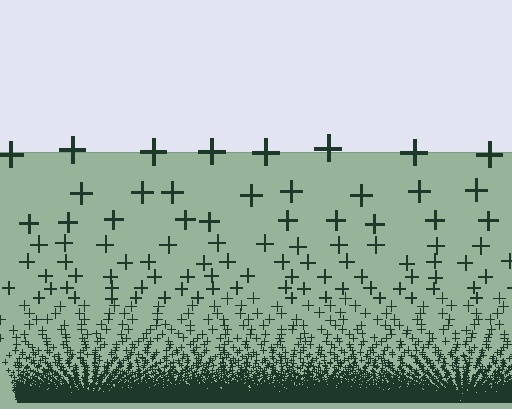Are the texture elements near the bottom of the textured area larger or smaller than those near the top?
Smaller. The gradient is inverted — elements near the bottom are smaller and denser.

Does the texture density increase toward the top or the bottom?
Density increases toward the bottom.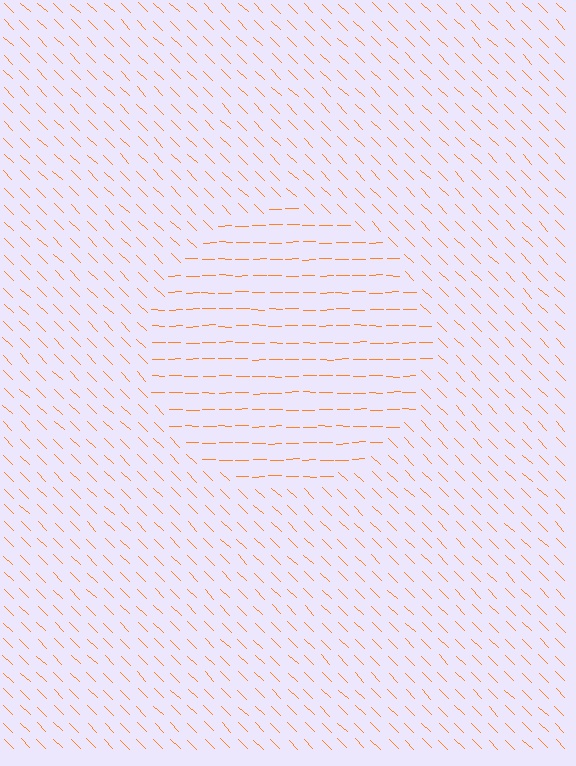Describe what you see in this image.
The image is filled with small orange line segments. A circle region in the image has lines oriented differently from the surrounding lines, creating a visible texture boundary.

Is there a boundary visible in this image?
Yes, there is a texture boundary formed by a change in line orientation.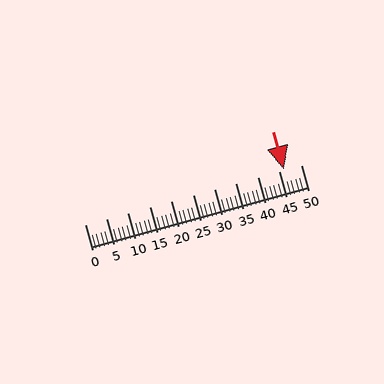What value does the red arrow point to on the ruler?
The red arrow points to approximately 46.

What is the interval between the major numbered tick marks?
The major tick marks are spaced 5 units apart.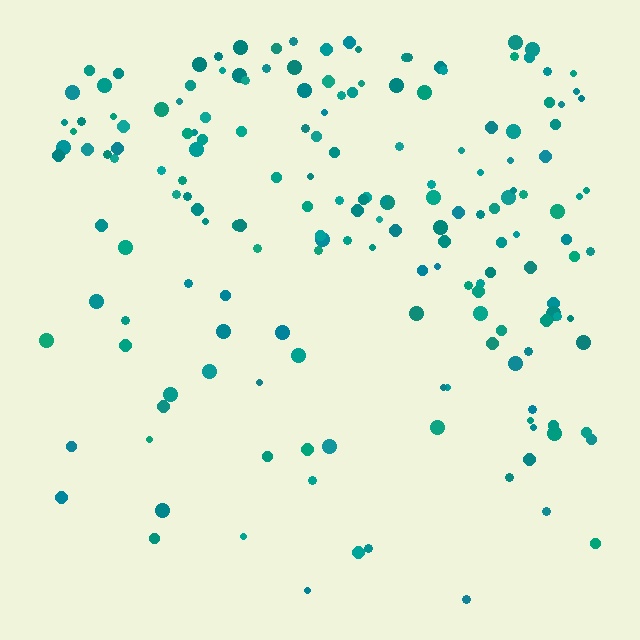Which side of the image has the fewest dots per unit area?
The bottom.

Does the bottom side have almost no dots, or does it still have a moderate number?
Still a moderate number, just noticeably fewer than the top.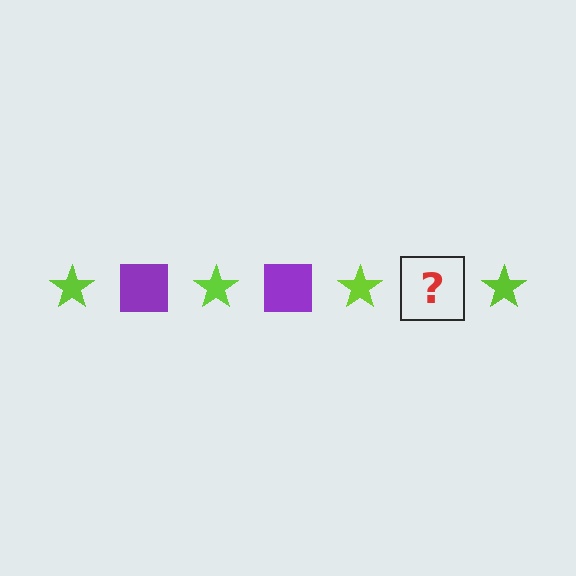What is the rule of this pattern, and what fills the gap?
The rule is that the pattern alternates between lime star and purple square. The gap should be filled with a purple square.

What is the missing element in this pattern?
The missing element is a purple square.